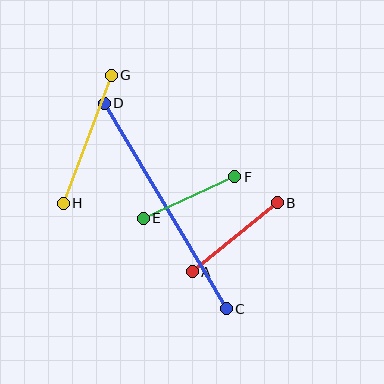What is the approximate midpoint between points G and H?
The midpoint is at approximately (87, 139) pixels.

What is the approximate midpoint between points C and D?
The midpoint is at approximately (165, 206) pixels.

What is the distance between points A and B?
The distance is approximately 109 pixels.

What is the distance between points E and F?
The distance is approximately 101 pixels.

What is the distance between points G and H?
The distance is approximately 137 pixels.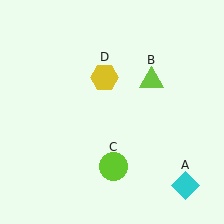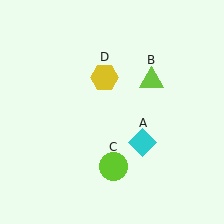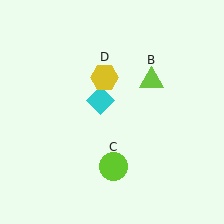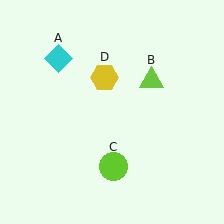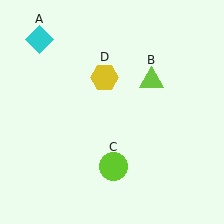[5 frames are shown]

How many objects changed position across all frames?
1 object changed position: cyan diamond (object A).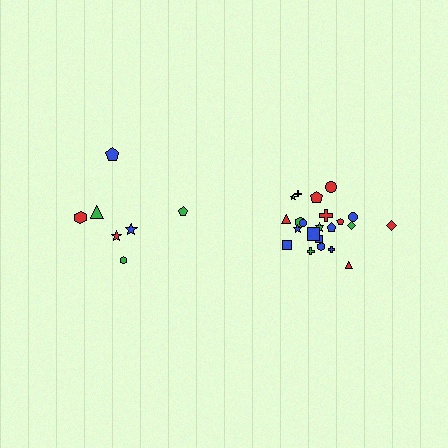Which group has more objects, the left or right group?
The right group.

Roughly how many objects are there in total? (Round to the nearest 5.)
Roughly 30 objects in total.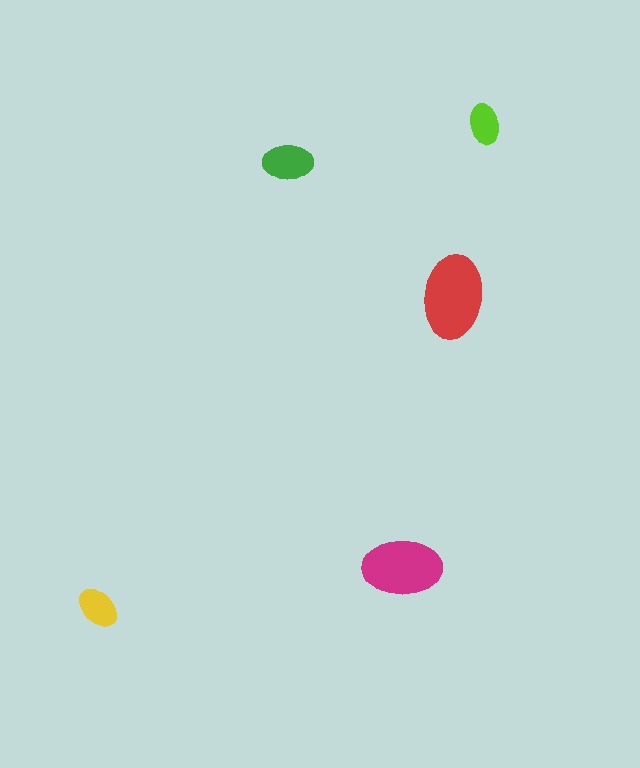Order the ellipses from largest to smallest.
the red one, the magenta one, the green one, the yellow one, the lime one.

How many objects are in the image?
There are 5 objects in the image.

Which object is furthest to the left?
The yellow ellipse is leftmost.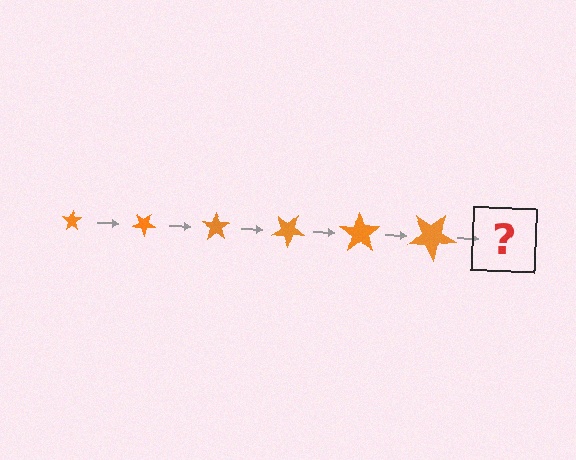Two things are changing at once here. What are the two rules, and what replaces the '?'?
The two rules are that the star grows larger each step and it rotates 35 degrees each step. The '?' should be a star, larger than the previous one and rotated 210 degrees from the start.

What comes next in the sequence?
The next element should be a star, larger than the previous one and rotated 210 degrees from the start.